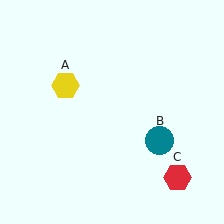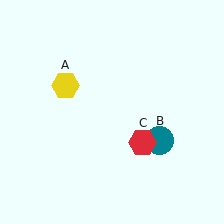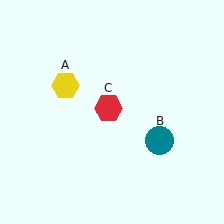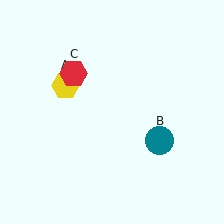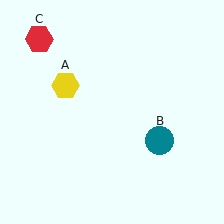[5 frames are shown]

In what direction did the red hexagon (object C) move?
The red hexagon (object C) moved up and to the left.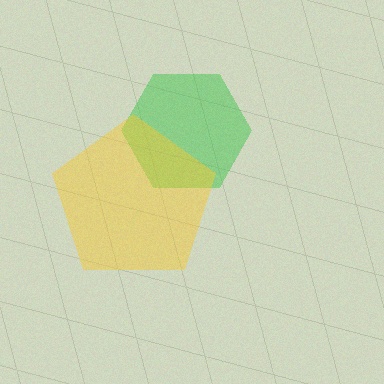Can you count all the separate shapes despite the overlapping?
Yes, there are 2 separate shapes.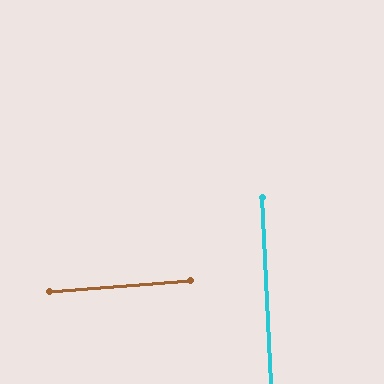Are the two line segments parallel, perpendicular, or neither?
Perpendicular — they meet at approximately 88°.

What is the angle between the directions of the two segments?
Approximately 88 degrees.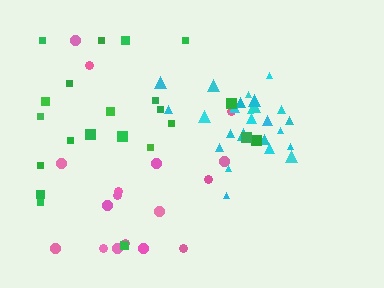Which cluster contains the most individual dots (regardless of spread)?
Cyan (25).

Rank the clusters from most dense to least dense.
cyan, green, pink.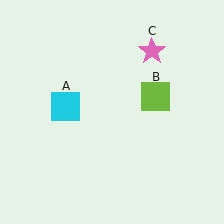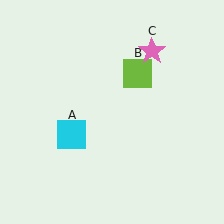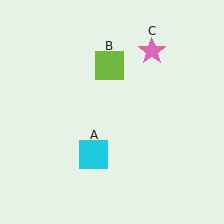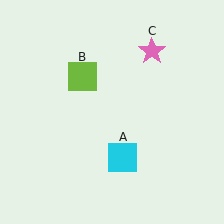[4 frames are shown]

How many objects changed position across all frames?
2 objects changed position: cyan square (object A), lime square (object B).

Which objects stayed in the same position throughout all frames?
Pink star (object C) remained stationary.